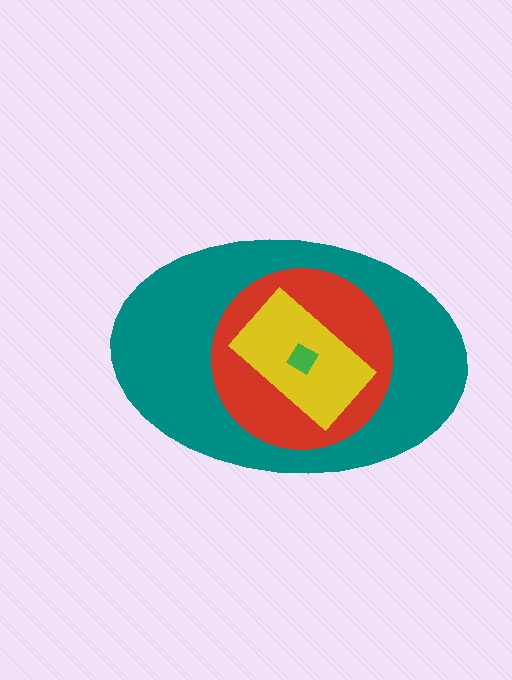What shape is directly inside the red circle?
The yellow rectangle.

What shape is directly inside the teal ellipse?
The red circle.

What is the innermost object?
The green diamond.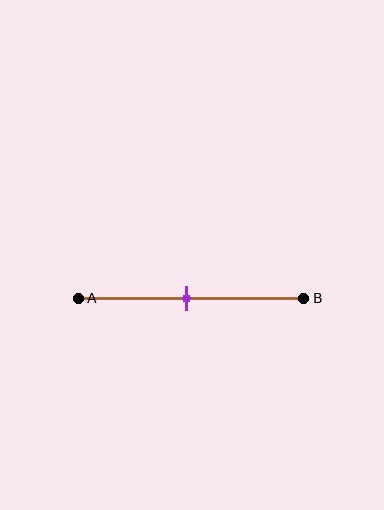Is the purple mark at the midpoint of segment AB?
Yes, the mark is approximately at the midpoint.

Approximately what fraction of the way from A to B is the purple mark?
The purple mark is approximately 50% of the way from A to B.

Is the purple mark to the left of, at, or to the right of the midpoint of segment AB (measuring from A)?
The purple mark is approximately at the midpoint of segment AB.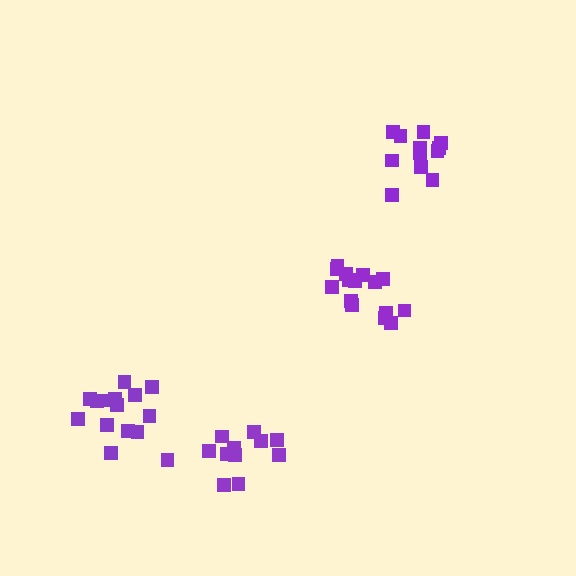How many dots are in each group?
Group 1: 15 dots, Group 2: 14 dots, Group 3: 13 dots, Group 4: 12 dots (54 total).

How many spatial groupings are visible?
There are 4 spatial groupings.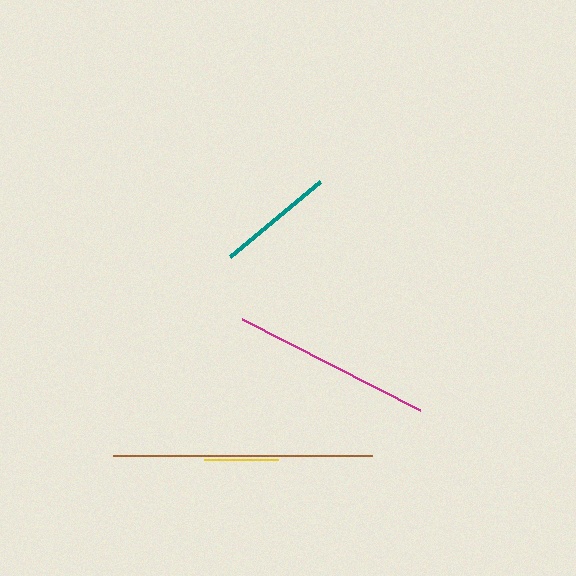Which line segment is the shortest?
The yellow line is the shortest at approximately 75 pixels.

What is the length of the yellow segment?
The yellow segment is approximately 75 pixels long.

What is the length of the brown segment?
The brown segment is approximately 259 pixels long.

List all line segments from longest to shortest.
From longest to shortest: brown, magenta, teal, yellow.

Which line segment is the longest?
The brown line is the longest at approximately 259 pixels.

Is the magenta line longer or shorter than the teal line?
The magenta line is longer than the teal line.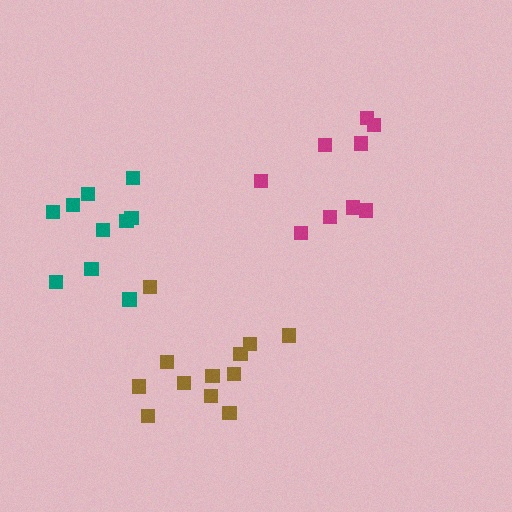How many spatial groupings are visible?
There are 3 spatial groupings.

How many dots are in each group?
Group 1: 9 dots, Group 2: 12 dots, Group 3: 10 dots (31 total).